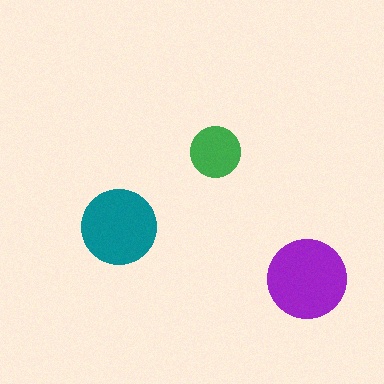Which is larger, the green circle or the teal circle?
The teal one.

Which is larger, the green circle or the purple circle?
The purple one.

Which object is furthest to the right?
The purple circle is rightmost.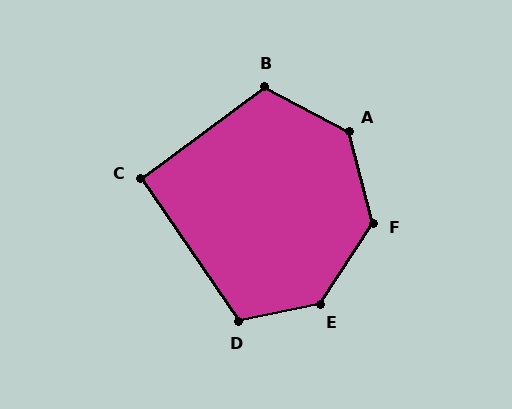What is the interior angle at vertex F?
Approximately 132 degrees (obtuse).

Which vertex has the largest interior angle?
E, at approximately 136 degrees.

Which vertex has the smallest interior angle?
C, at approximately 92 degrees.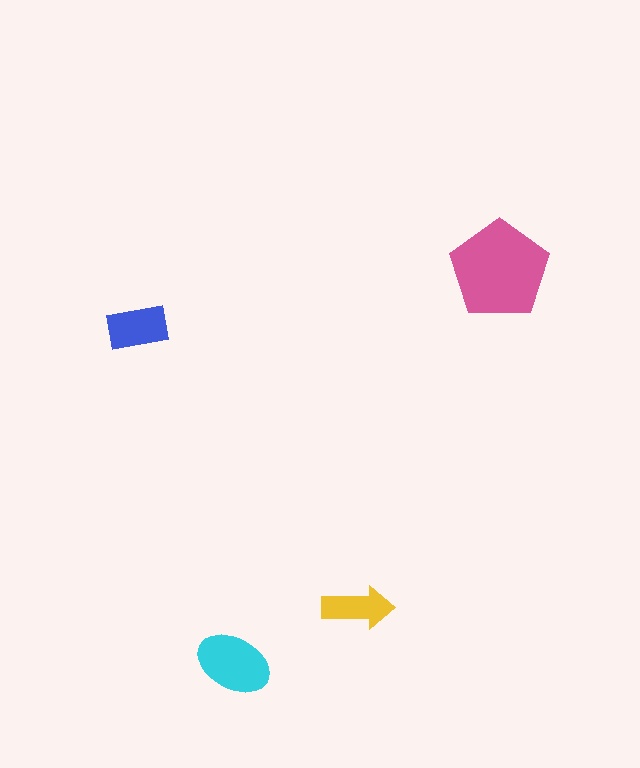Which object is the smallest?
The yellow arrow.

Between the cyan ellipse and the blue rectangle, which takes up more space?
The cyan ellipse.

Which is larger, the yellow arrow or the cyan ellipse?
The cyan ellipse.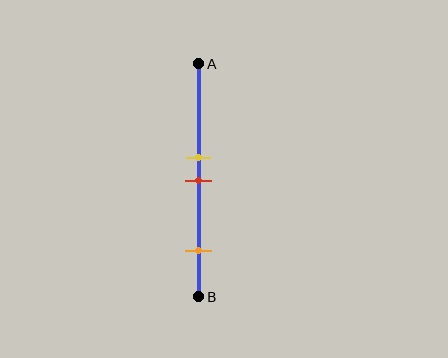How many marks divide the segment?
There are 3 marks dividing the segment.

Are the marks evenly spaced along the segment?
No, the marks are not evenly spaced.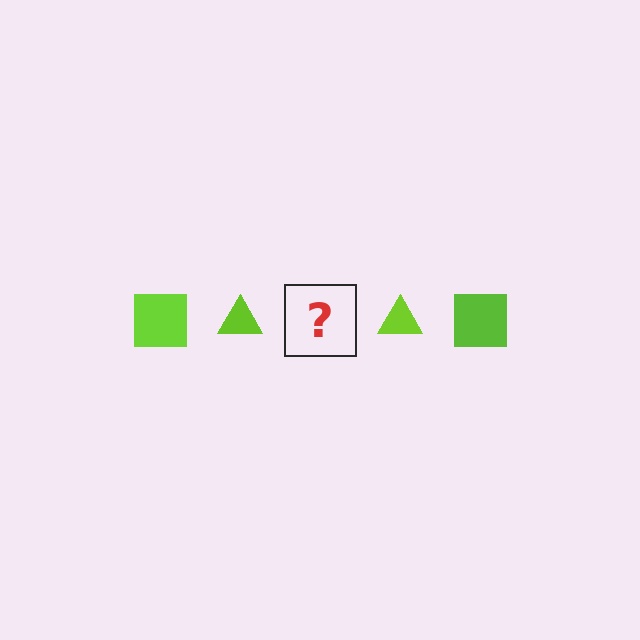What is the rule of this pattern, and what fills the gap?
The rule is that the pattern cycles through square, triangle shapes in lime. The gap should be filled with a lime square.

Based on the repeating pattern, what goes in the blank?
The blank should be a lime square.